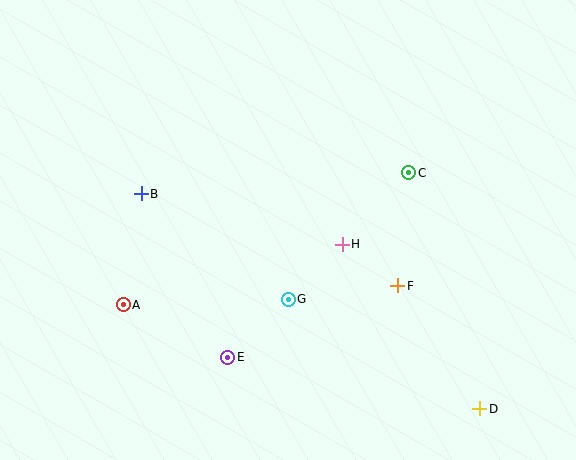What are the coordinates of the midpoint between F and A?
The midpoint between F and A is at (260, 295).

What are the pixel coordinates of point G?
Point G is at (288, 299).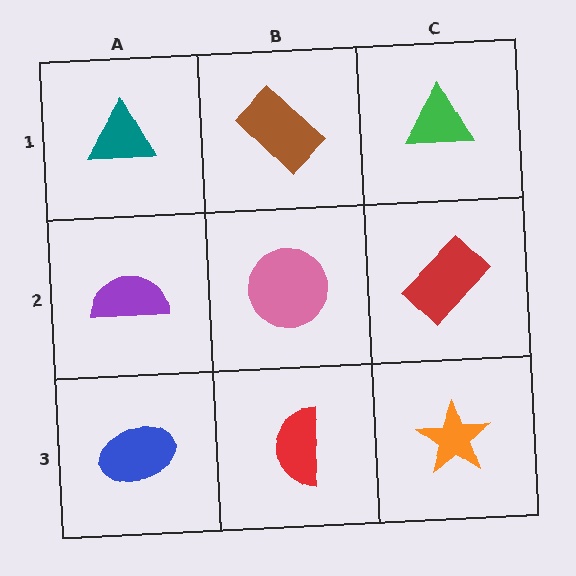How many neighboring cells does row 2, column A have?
3.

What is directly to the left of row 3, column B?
A blue ellipse.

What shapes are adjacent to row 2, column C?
A green triangle (row 1, column C), an orange star (row 3, column C), a pink circle (row 2, column B).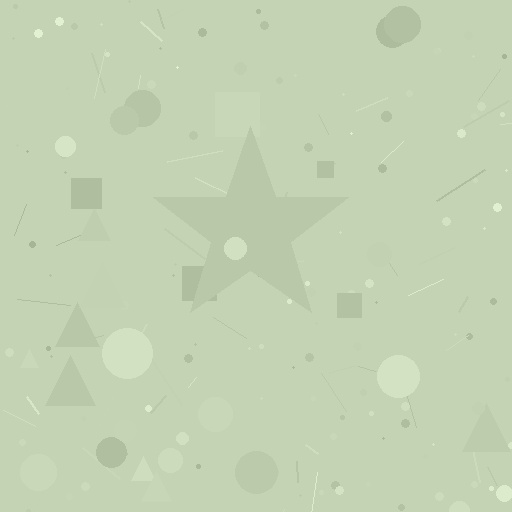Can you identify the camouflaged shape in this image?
The camouflaged shape is a star.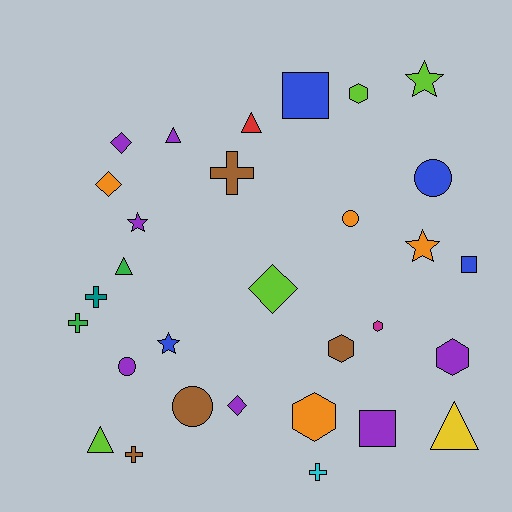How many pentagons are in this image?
There are no pentagons.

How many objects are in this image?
There are 30 objects.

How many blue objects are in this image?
There are 4 blue objects.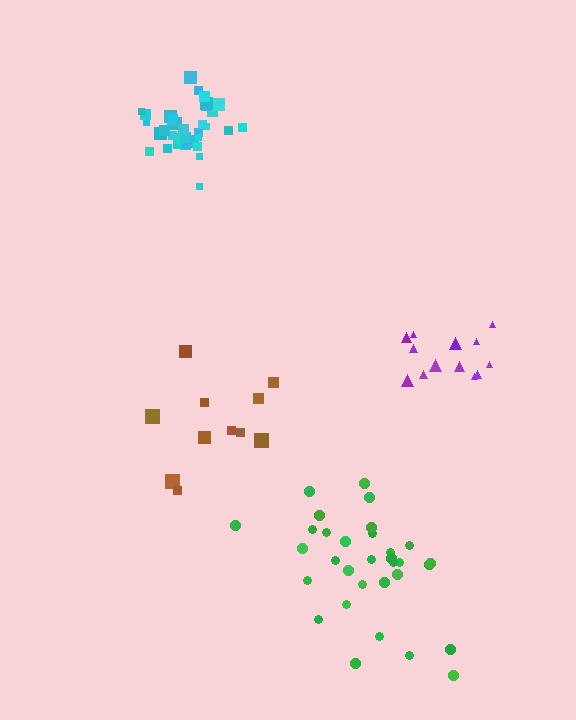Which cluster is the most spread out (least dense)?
Brown.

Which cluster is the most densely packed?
Cyan.